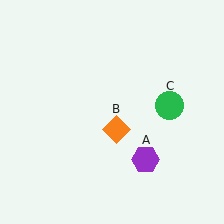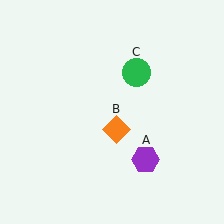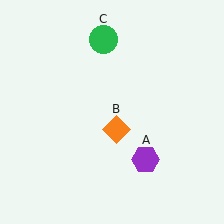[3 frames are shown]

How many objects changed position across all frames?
1 object changed position: green circle (object C).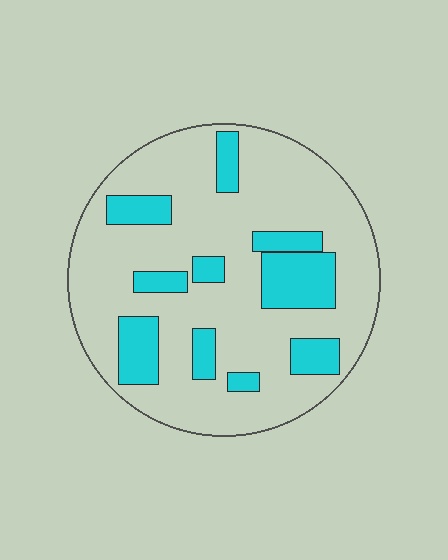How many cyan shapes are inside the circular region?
10.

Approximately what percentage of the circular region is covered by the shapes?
Approximately 25%.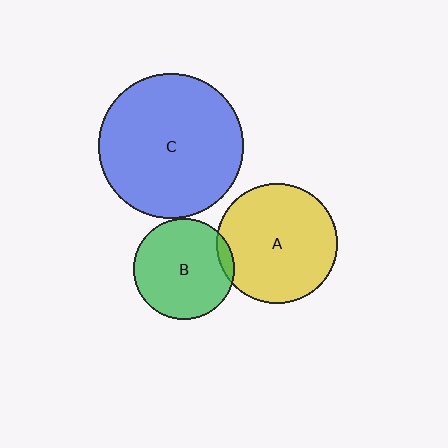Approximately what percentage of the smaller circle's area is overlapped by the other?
Approximately 5%.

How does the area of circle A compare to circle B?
Approximately 1.4 times.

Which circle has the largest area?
Circle C (blue).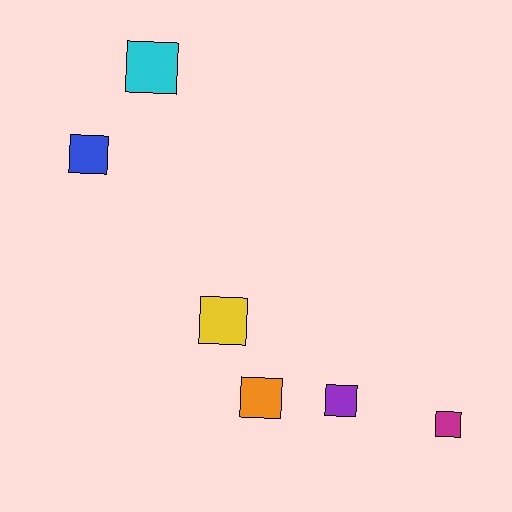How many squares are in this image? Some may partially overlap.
There are 6 squares.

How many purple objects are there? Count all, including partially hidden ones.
There is 1 purple object.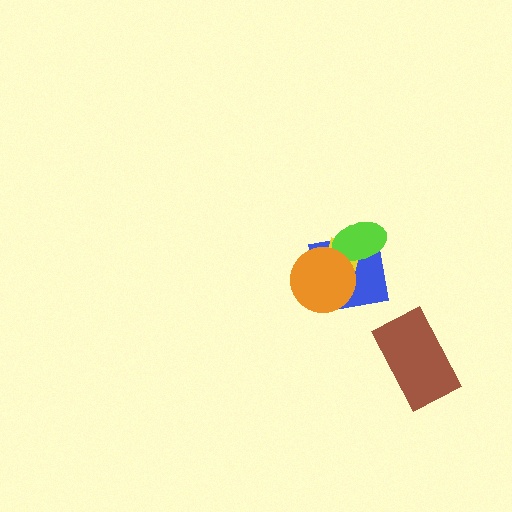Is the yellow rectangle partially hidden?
Yes, it is partially covered by another shape.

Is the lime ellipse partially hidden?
Yes, it is partially covered by another shape.